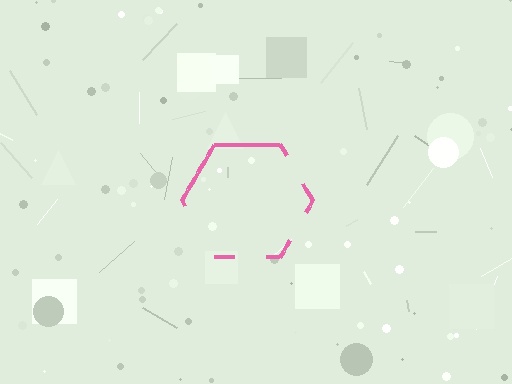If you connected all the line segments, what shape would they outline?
They would outline a hexagon.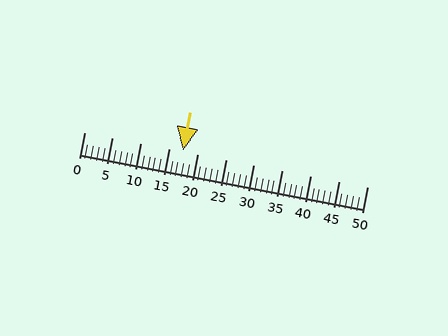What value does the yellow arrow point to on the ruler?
The yellow arrow points to approximately 17.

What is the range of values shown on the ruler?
The ruler shows values from 0 to 50.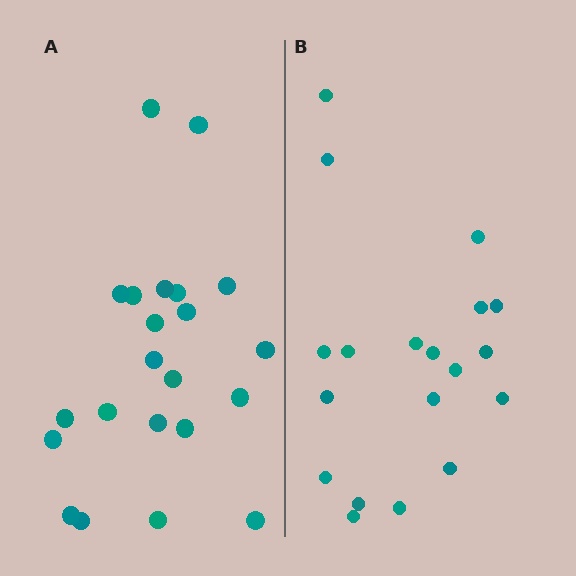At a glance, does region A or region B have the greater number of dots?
Region A (the left region) has more dots.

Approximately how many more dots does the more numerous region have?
Region A has just a few more — roughly 2 or 3 more dots than region B.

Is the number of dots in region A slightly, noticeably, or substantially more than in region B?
Region A has only slightly more — the two regions are fairly close. The ratio is roughly 1.2 to 1.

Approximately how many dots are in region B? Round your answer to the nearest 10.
About 20 dots. (The exact count is 19, which rounds to 20.)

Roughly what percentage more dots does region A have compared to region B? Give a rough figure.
About 15% more.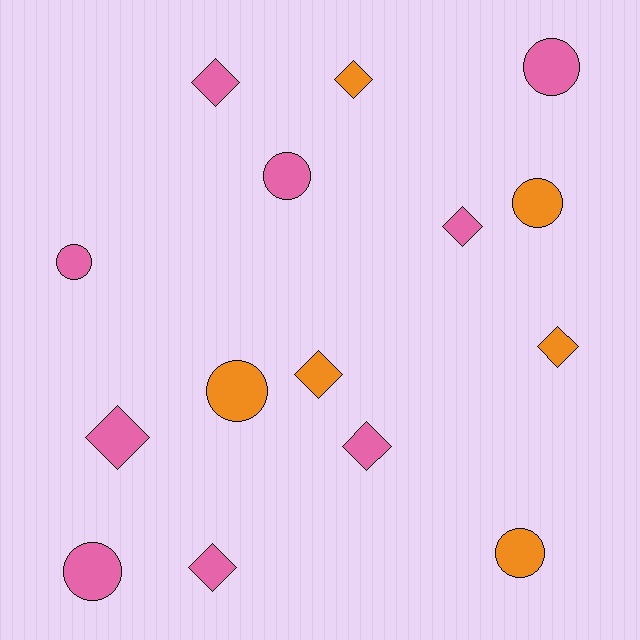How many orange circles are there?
There are 3 orange circles.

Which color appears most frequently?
Pink, with 9 objects.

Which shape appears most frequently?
Diamond, with 8 objects.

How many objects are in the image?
There are 15 objects.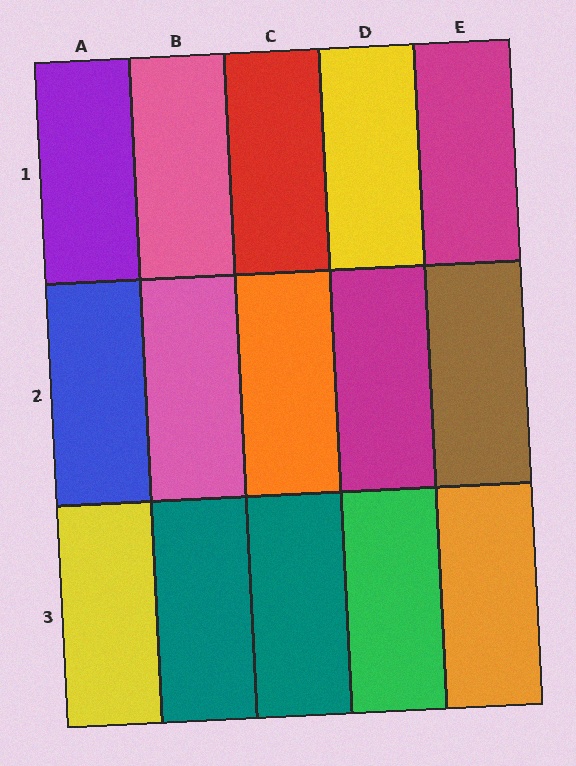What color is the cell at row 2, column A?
Blue.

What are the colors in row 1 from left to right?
Purple, pink, red, yellow, magenta.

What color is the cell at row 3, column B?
Teal.